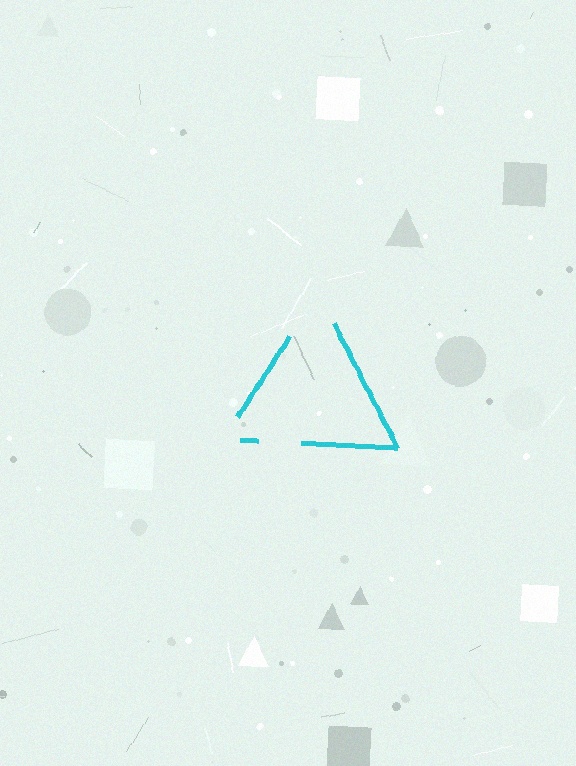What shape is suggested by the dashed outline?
The dashed outline suggests a triangle.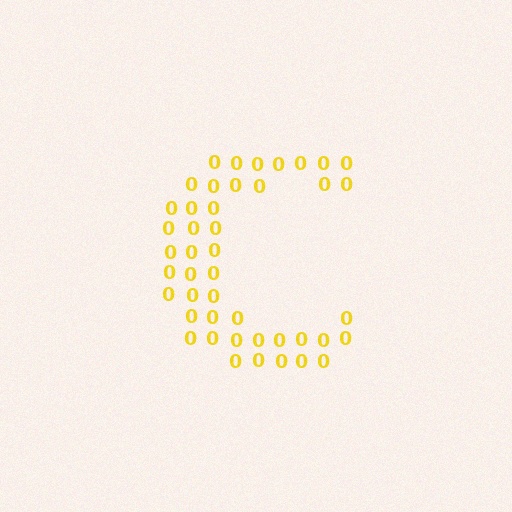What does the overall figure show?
The overall figure shows the letter C.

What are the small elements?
The small elements are digit 0's.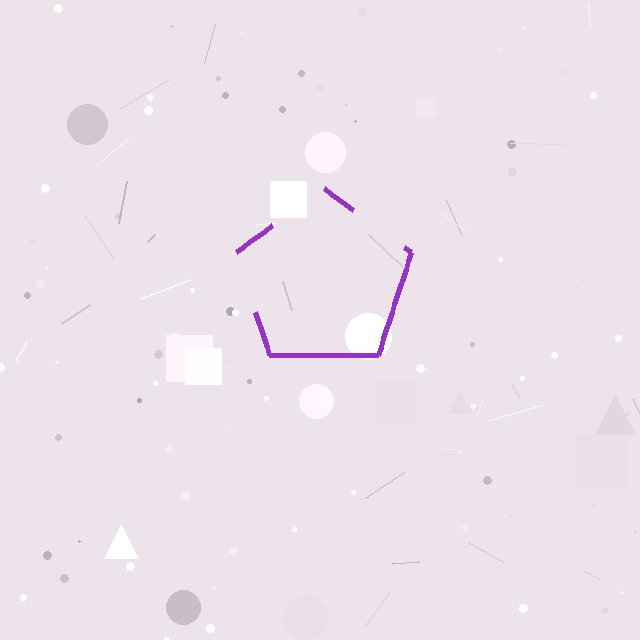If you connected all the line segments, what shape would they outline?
They would outline a pentagon.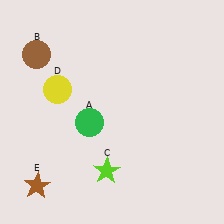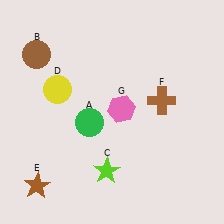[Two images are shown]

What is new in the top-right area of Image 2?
A brown cross (F) was added in the top-right area of Image 2.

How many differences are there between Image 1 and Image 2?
There are 2 differences between the two images.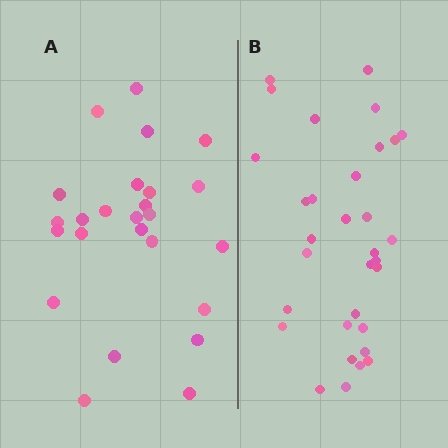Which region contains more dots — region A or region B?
Region B (the right region) has more dots.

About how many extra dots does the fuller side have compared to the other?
Region B has roughly 8 or so more dots than region A.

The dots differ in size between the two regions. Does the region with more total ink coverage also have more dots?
No. Region A has more total ink coverage because its dots are larger, but region B actually contains more individual dots. Total area can be misleading — the number of items is what matters here.